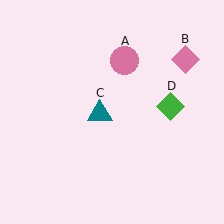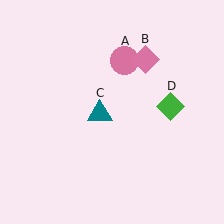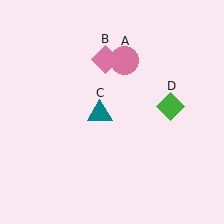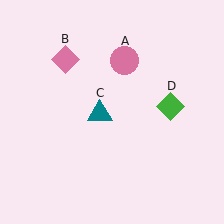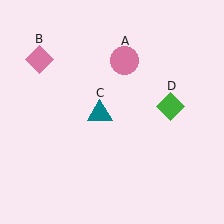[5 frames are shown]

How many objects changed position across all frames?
1 object changed position: pink diamond (object B).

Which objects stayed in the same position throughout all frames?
Pink circle (object A) and teal triangle (object C) and green diamond (object D) remained stationary.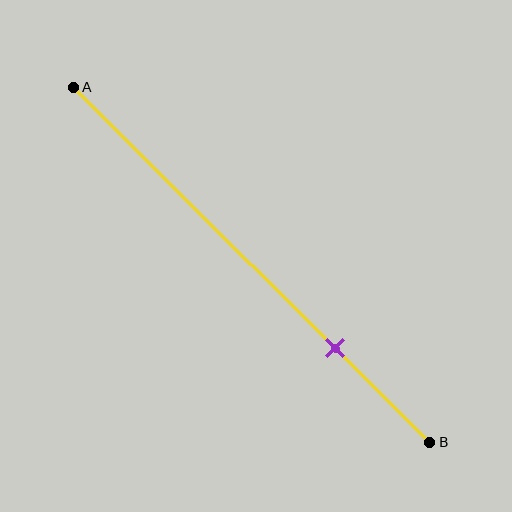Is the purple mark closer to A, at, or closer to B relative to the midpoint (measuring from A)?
The purple mark is closer to point B than the midpoint of segment AB.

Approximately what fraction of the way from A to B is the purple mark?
The purple mark is approximately 75% of the way from A to B.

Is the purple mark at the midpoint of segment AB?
No, the mark is at about 75% from A, not at the 50% midpoint.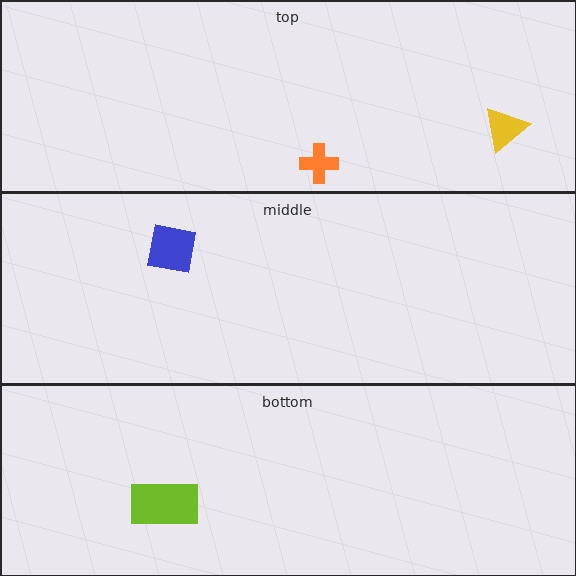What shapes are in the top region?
The yellow triangle, the orange cross.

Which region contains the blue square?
The middle region.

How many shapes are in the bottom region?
1.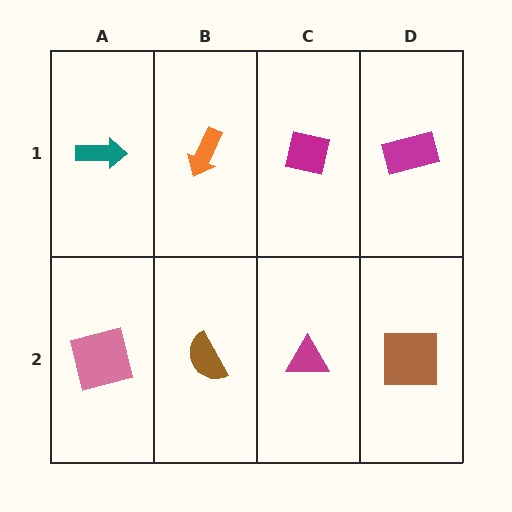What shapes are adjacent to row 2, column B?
An orange arrow (row 1, column B), a pink square (row 2, column A), a magenta triangle (row 2, column C).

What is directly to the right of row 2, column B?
A magenta triangle.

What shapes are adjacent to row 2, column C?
A magenta square (row 1, column C), a brown semicircle (row 2, column B), a brown square (row 2, column D).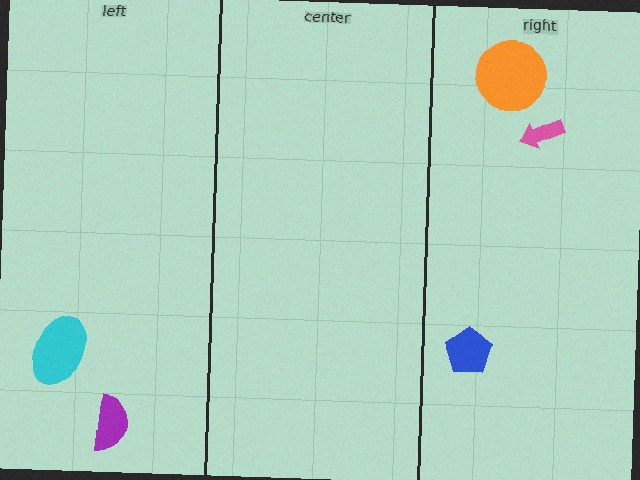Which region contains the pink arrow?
The right region.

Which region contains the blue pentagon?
The right region.